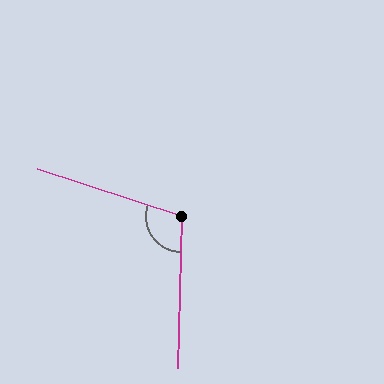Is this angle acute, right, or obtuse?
It is obtuse.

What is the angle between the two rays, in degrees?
Approximately 106 degrees.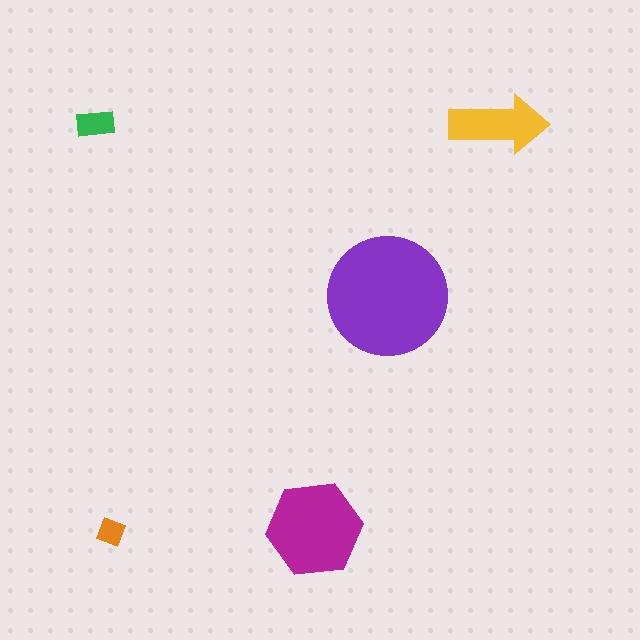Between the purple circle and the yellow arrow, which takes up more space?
The purple circle.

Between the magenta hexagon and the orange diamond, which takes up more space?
The magenta hexagon.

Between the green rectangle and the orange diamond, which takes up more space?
The green rectangle.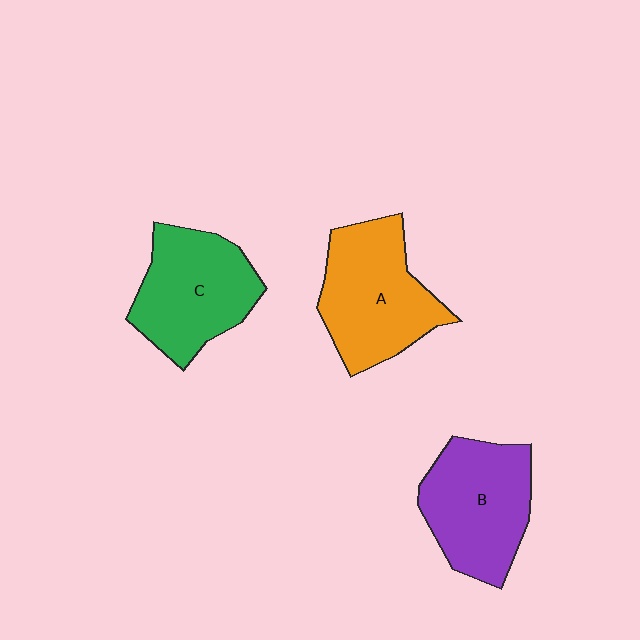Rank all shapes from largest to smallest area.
From largest to smallest: A (orange), B (purple), C (green).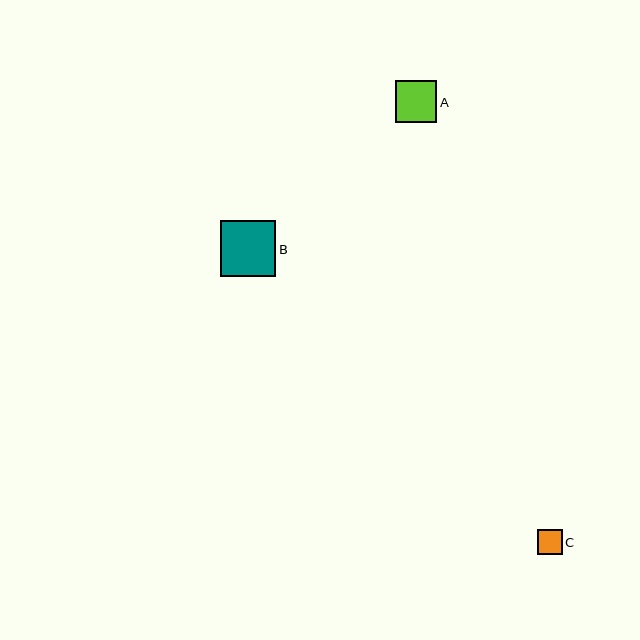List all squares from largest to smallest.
From largest to smallest: B, A, C.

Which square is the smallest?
Square C is the smallest with a size of approximately 24 pixels.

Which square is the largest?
Square B is the largest with a size of approximately 55 pixels.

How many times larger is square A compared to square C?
Square A is approximately 1.7 times the size of square C.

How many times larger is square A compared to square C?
Square A is approximately 1.7 times the size of square C.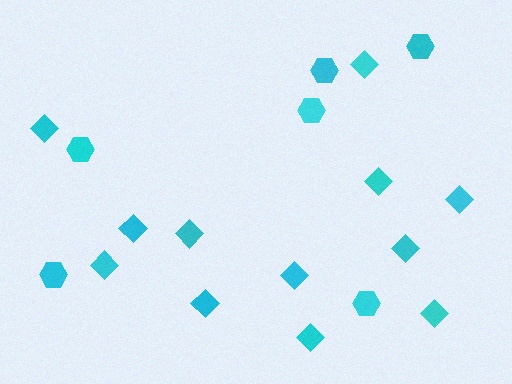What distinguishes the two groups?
There are 2 groups: one group of hexagons (6) and one group of diamonds (12).